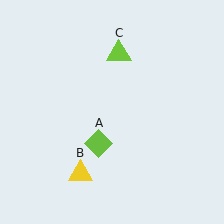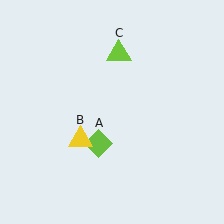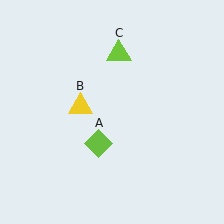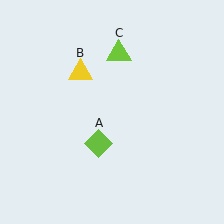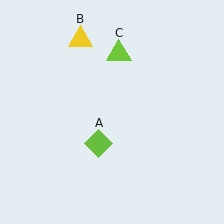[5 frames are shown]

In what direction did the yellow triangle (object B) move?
The yellow triangle (object B) moved up.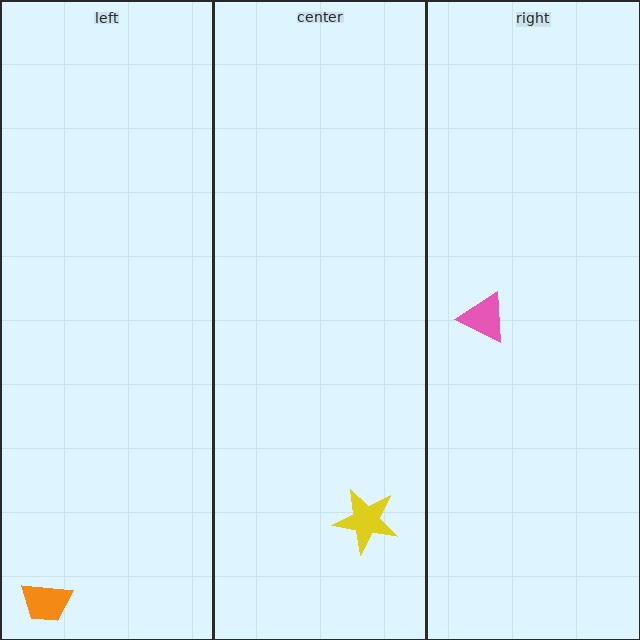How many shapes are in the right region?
1.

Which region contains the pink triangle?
The right region.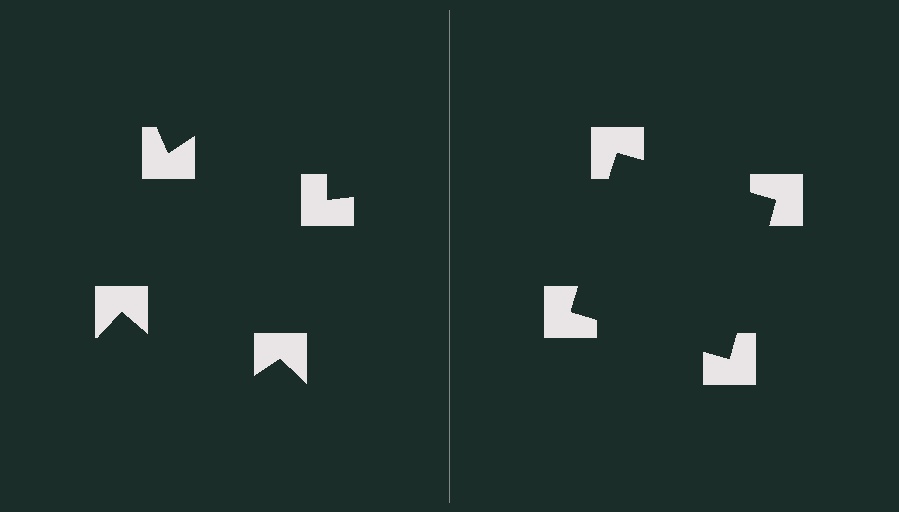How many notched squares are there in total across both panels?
8 — 4 on each side.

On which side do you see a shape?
An illusory square appears on the right side. On the left side the wedge cuts are rotated, so no coherent shape forms.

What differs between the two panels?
The notched squares are positioned identically on both sides; only the wedge orientations differ. On the right they align to a square; on the left they are misaligned.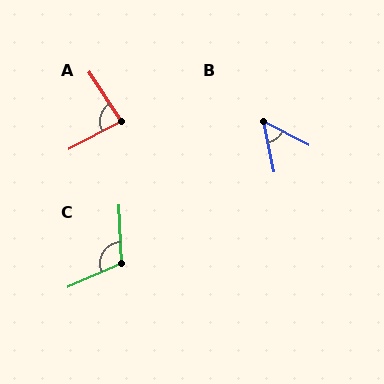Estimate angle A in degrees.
Approximately 85 degrees.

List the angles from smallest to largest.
B (51°), A (85°), C (112°).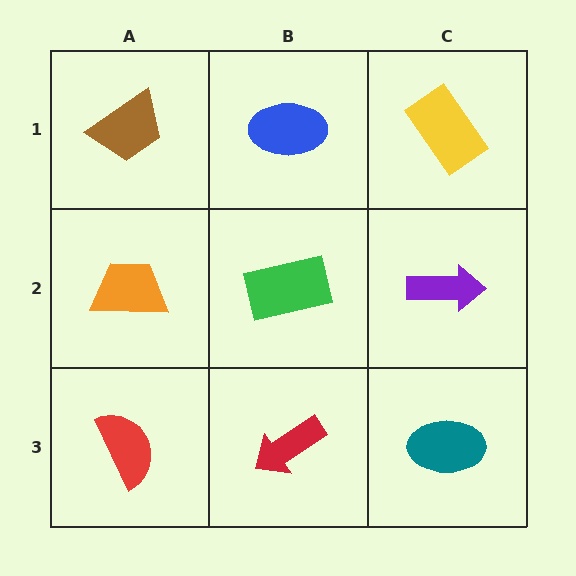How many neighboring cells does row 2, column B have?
4.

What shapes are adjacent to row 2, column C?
A yellow rectangle (row 1, column C), a teal ellipse (row 3, column C), a green rectangle (row 2, column B).